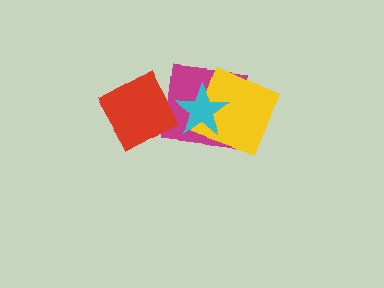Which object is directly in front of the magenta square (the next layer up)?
The yellow square is directly in front of the magenta square.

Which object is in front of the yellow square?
The cyan star is in front of the yellow square.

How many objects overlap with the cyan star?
3 objects overlap with the cyan star.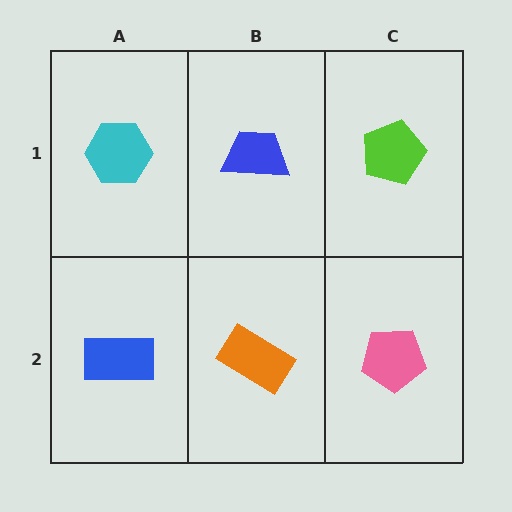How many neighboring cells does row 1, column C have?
2.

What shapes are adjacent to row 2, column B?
A blue trapezoid (row 1, column B), a blue rectangle (row 2, column A), a pink pentagon (row 2, column C).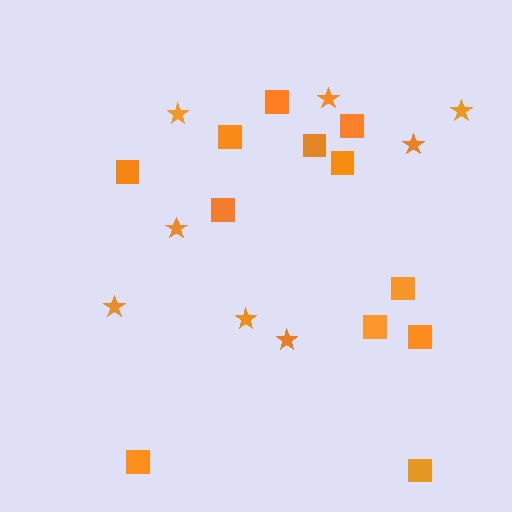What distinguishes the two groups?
There are 2 groups: one group of stars (8) and one group of squares (12).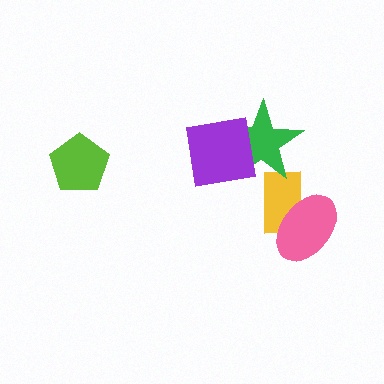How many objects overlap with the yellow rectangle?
2 objects overlap with the yellow rectangle.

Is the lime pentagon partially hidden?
No, no other shape covers it.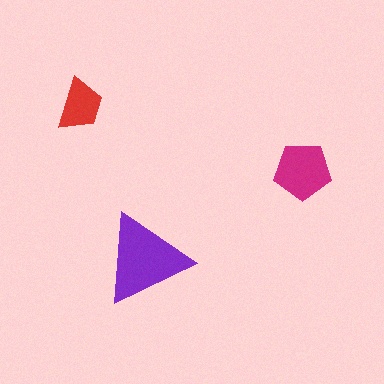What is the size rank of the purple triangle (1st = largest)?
1st.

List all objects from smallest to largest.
The red trapezoid, the magenta pentagon, the purple triangle.